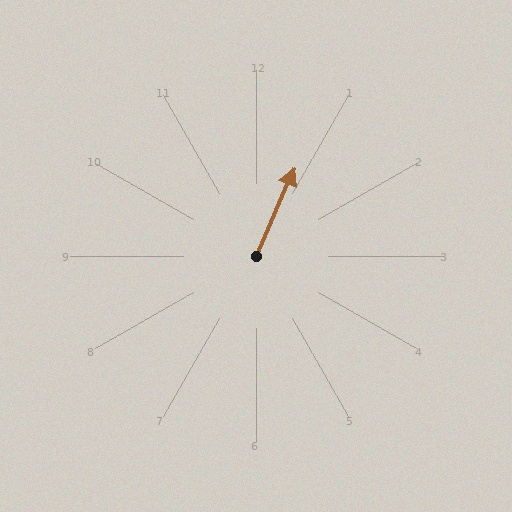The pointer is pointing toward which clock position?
Roughly 1 o'clock.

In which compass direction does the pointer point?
Northeast.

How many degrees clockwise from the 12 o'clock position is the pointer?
Approximately 23 degrees.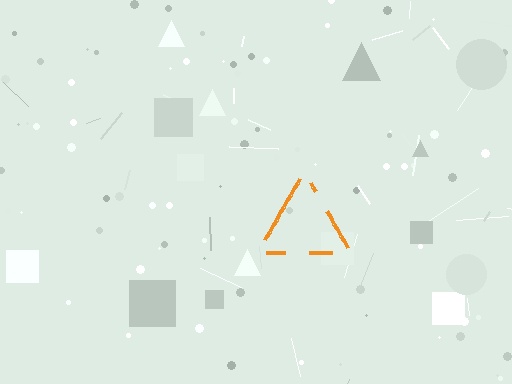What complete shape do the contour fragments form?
The contour fragments form a triangle.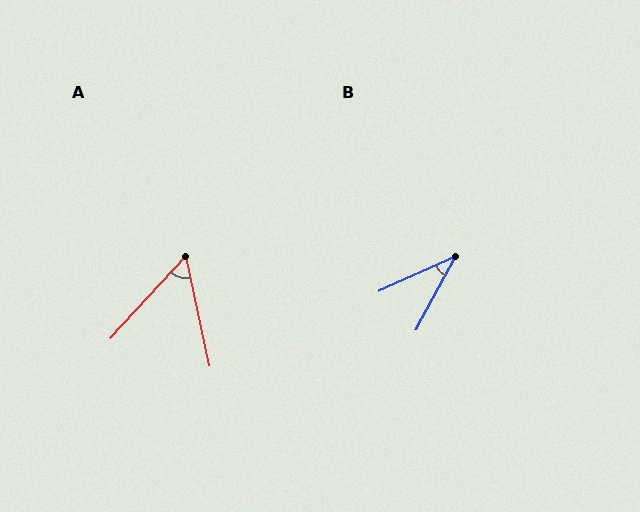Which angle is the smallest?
B, at approximately 37 degrees.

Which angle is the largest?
A, at approximately 55 degrees.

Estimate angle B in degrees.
Approximately 37 degrees.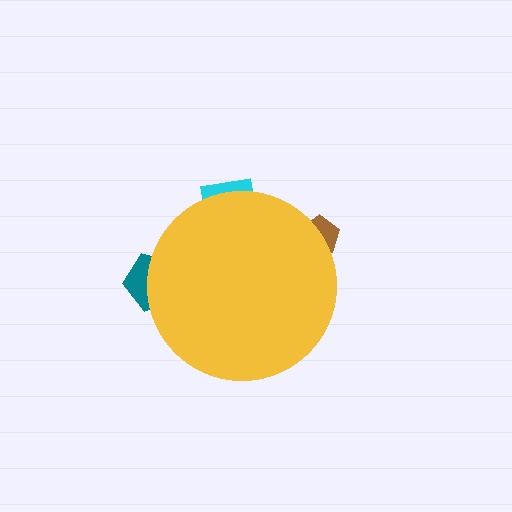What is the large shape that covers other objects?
A yellow circle.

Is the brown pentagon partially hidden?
Yes, the brown pentagon is partially hidden behind the yellow circle.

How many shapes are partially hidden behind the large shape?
3 shapes are partially hidden.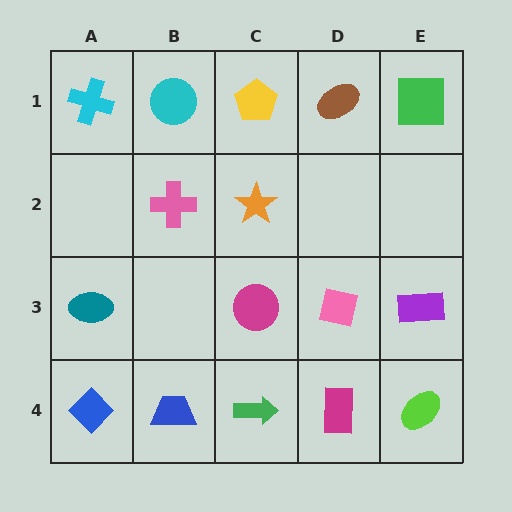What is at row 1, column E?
A green square.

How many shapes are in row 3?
4 shapes.